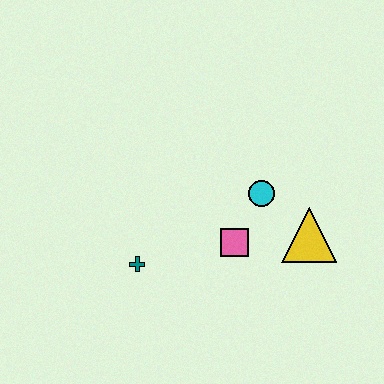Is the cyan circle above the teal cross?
Yes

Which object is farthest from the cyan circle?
The teal cross is farthest from the cyan circle.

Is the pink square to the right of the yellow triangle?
No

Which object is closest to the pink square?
The cyan circle is closest to the pink square.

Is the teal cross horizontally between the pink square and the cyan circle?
No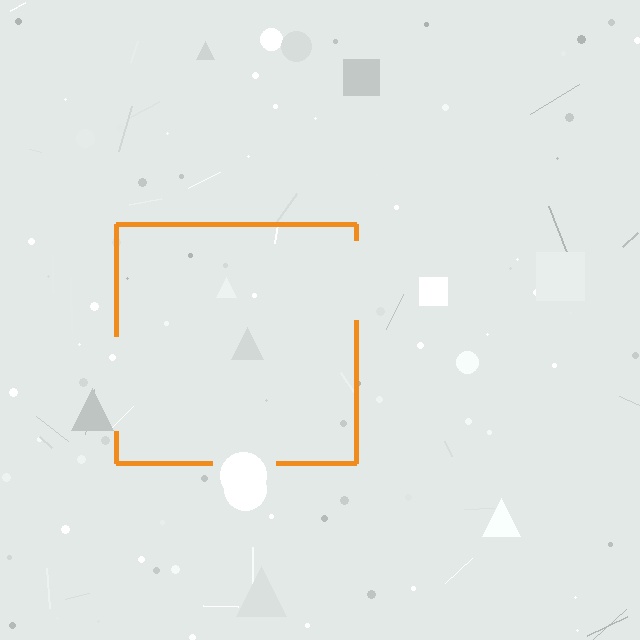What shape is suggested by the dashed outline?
The dashed outline suggests a square.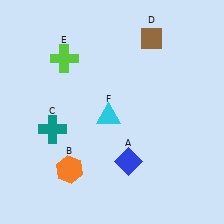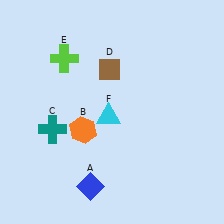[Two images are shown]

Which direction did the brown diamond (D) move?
The brown diamond (D) moved left.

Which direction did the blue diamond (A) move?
The blue diamond (A) moved left.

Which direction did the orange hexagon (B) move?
The orange hexagon (B) moved up.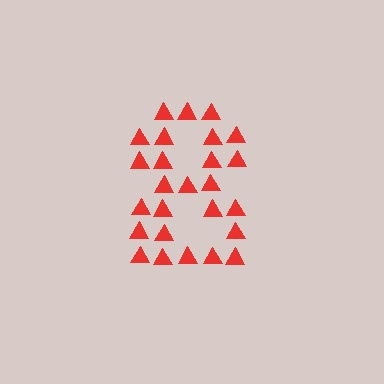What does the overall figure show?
The overall figure shows the digit 8.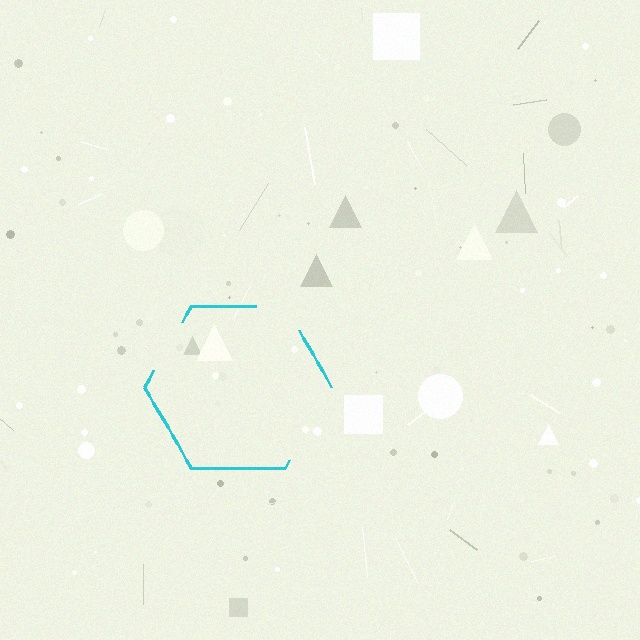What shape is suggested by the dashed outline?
The dashed outline suggests a hexagon.